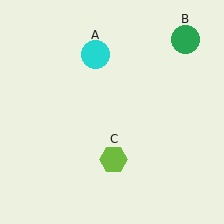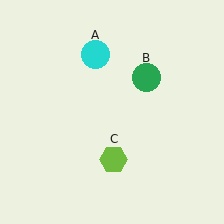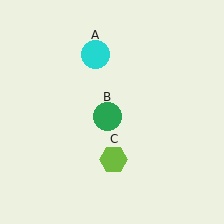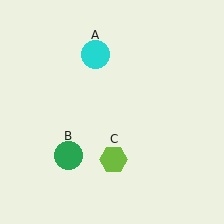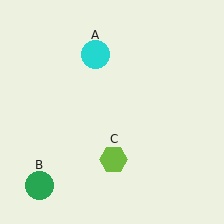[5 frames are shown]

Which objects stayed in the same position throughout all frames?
Cyan circle (object A) and lime hexagon (object C) remained stationary.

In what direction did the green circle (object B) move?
The green circle (object B) moved down and to the left.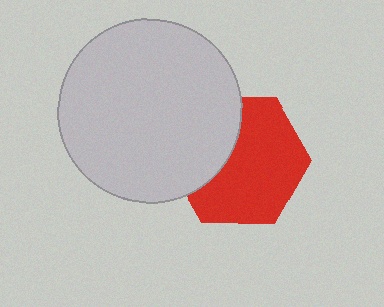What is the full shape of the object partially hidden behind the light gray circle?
The partially hidden object is a red hexagon.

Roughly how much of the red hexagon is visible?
Most of it is visible (roughly 66%).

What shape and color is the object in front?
The object in front is a light gray circle.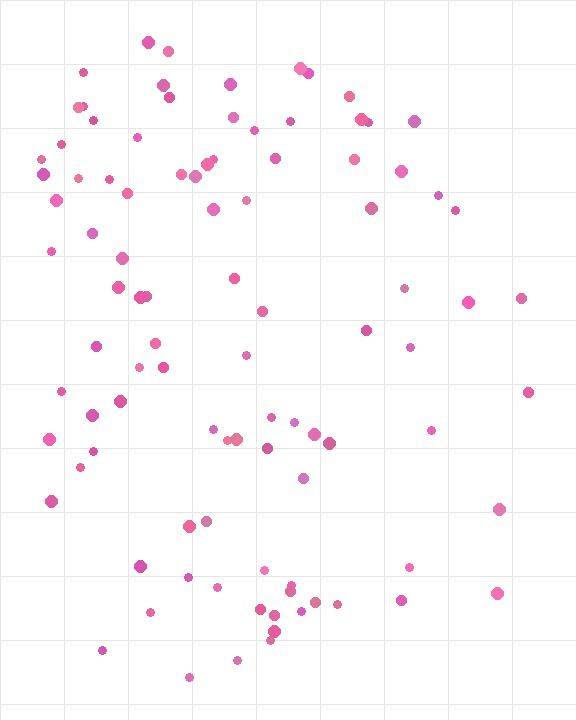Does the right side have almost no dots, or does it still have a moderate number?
Still a moderate number, just noticeably fewer than the left.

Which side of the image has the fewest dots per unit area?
The right.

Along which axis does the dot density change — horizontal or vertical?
Horizontal.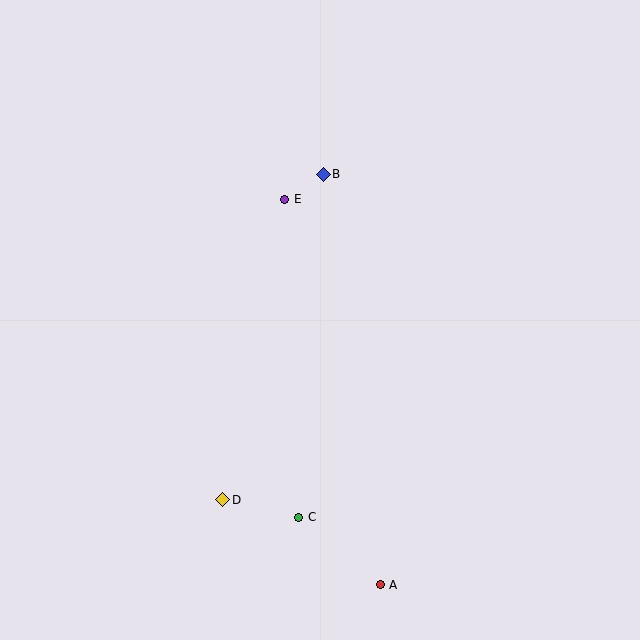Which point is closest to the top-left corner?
Point E is closest to the top-left corner.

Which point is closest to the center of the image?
Point E at (285, 199) is closest to the center.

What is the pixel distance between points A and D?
The distance between A and D is 179 pixels.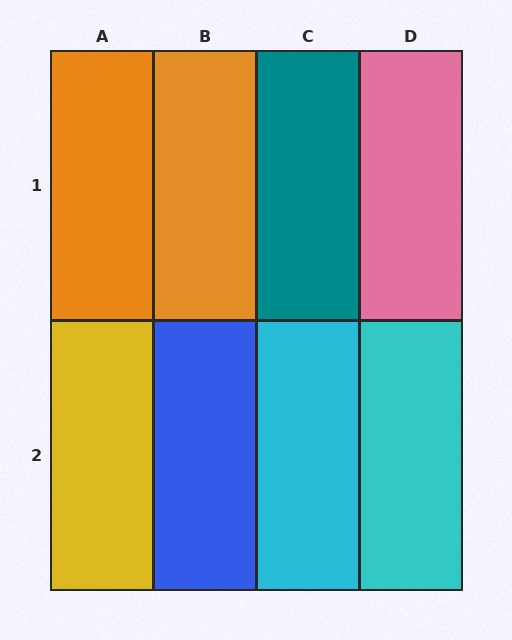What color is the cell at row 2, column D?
Cyan.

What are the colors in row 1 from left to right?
Orange, orange, teal, pink.